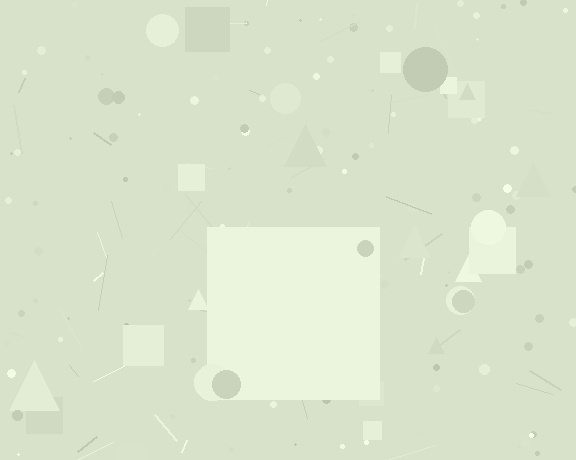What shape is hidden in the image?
A square is hidden in the image.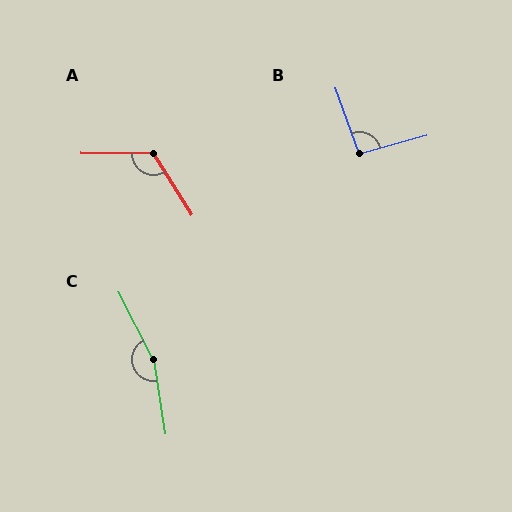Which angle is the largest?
C, at approximately 162 degrees.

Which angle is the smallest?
B, at approximately 95 degrees.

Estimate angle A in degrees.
Approximately 123 degrees.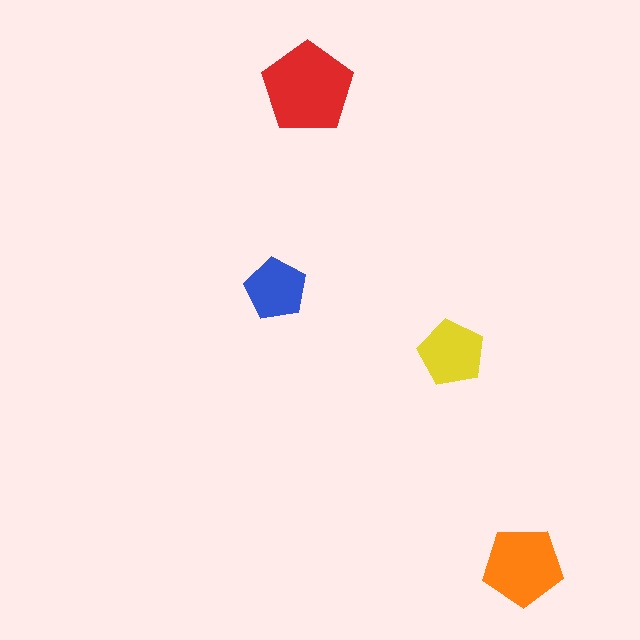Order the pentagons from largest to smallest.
the red one, the orange one, the yellow one, the blue one.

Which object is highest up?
The red pentagon is topmost.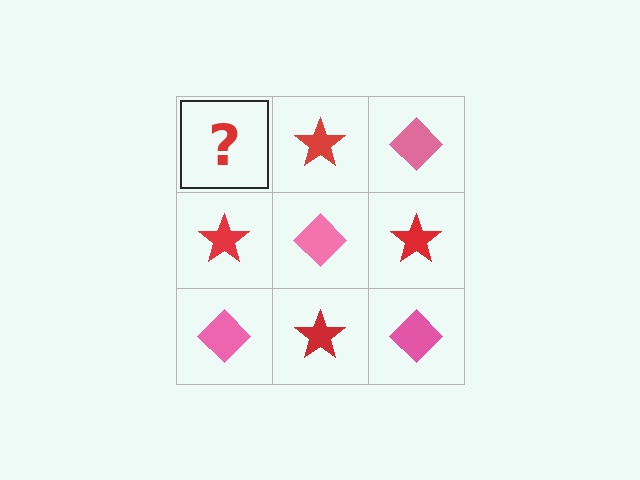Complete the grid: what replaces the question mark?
The question mark should be replaced with a pink diamond.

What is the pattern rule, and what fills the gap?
The rule is that it alternates pink diamond and red star in a checkerboard pattern. The gap should be filled with a pink diamond.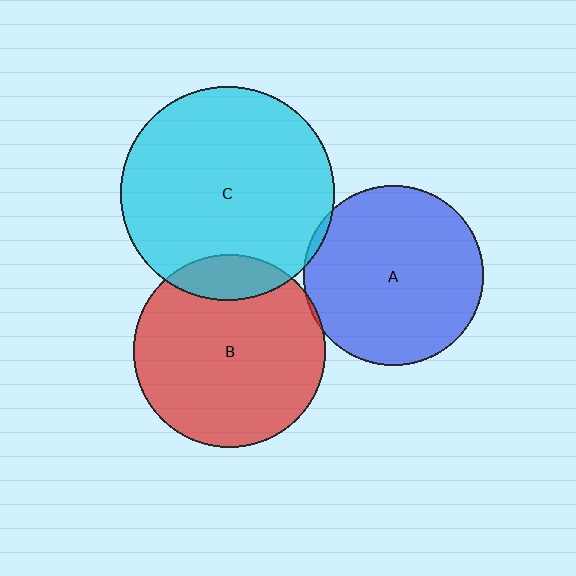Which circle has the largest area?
Circle C (cyan).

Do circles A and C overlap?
Yes.